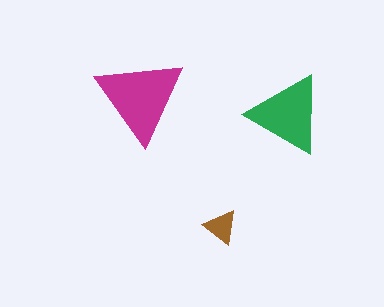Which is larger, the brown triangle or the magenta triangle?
The magenta one.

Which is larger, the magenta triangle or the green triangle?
The magenta one.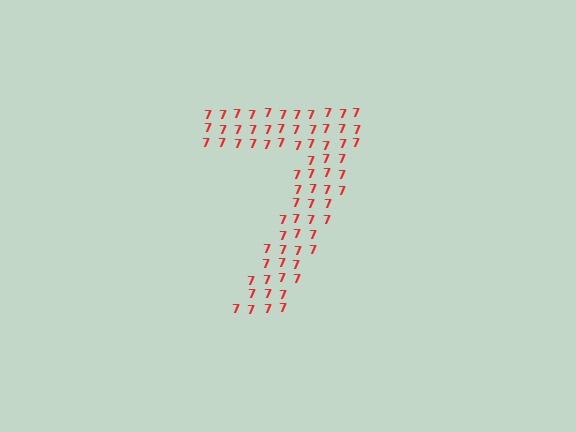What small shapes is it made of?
It is made of small digit 7's.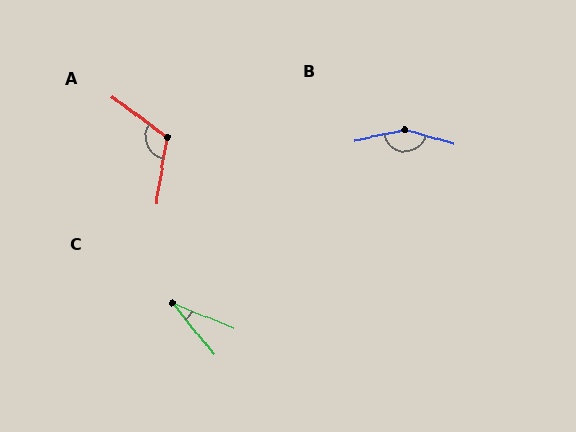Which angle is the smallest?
C, at approximately 29 degrees.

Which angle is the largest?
B, at approximately 151 degrees.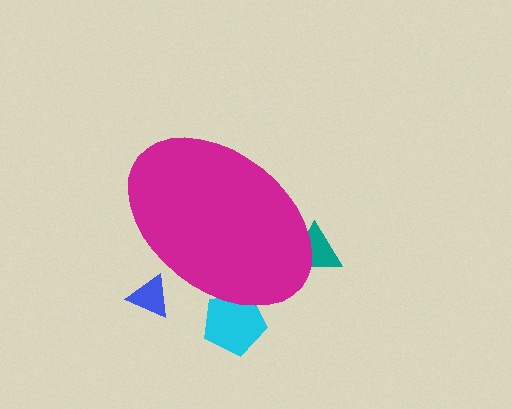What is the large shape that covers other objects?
A magenta ellipse.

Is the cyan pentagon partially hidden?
Yes, the cyan pentagon is partially hidden behind the magenta ellipse.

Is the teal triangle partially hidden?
Yes, the teal triangle is partially hidden behind the magenta ellipse.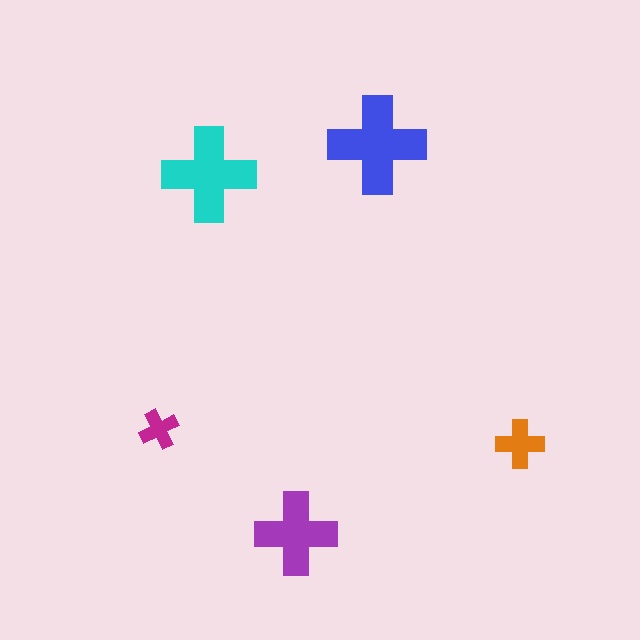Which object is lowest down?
The purple cross is bottommost.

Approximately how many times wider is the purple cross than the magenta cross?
About 2 times wider.